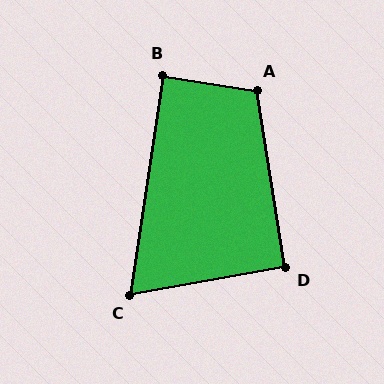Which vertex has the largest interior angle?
A, at approximately 109 degrees.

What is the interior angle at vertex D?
Approximately 91 degrees (approximately right).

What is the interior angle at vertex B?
Approximately 89 degrees (approximately right).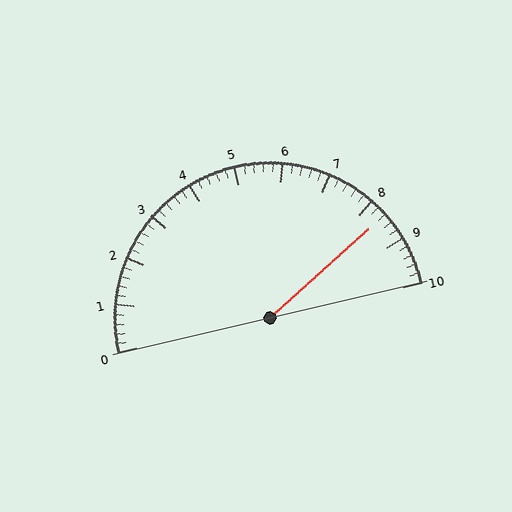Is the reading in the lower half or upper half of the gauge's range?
The reading is in the upper half of the range (0 to 10).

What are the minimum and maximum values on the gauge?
The gauge ranges from 0 to 10.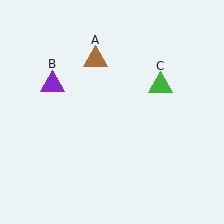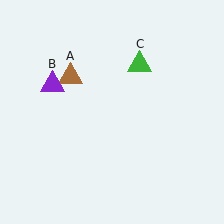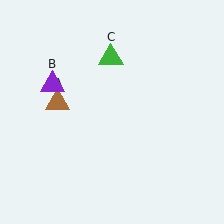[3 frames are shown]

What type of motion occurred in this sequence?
The brown triangle (object A), green triangle (object C) rotated counterclockwise around the center of the scene.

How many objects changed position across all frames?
2 objects changed position: brown triangle (object A), green triangle (object C).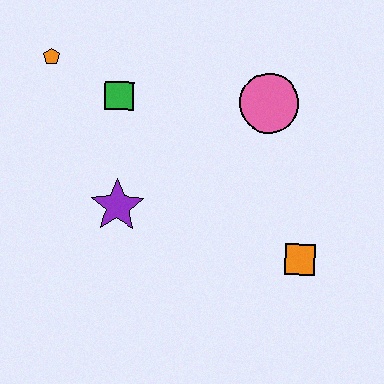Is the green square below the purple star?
No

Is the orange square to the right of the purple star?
Yes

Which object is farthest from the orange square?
The orange pentagon is farthest from the orange square.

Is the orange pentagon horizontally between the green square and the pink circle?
No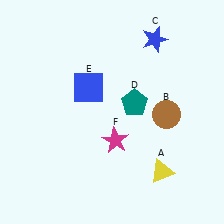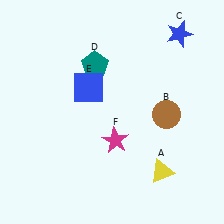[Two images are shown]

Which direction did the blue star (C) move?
The blue star (C) moved right.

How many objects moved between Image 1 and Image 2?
2 objects moved between the two images.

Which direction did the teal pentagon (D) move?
The teal pentagon (D) moved left.